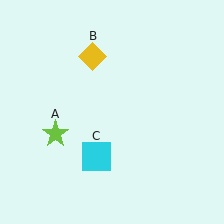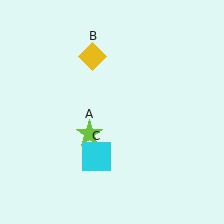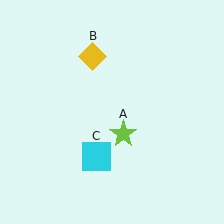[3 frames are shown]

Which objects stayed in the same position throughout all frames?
Yellow diamond (object B) and cyan square (object C) remained stationary.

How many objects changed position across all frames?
1 object changed position: lime star (object A).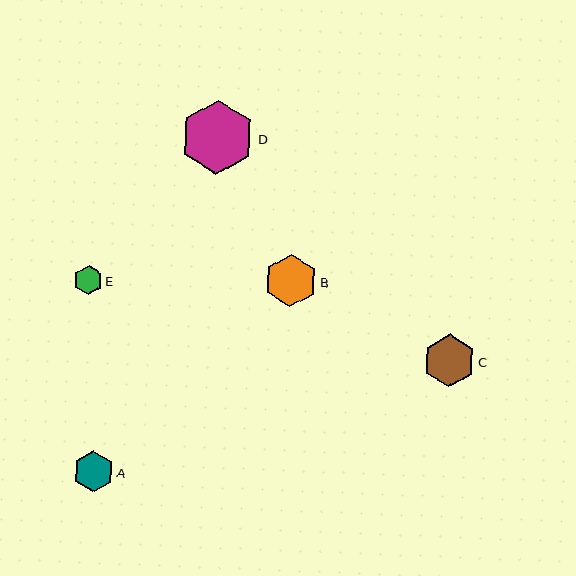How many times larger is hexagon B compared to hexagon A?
Hexagon B is approximately 1.3 times the size of hexagon A.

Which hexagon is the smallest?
Hexagon E is the smallest with a size of approximately 28 pixels.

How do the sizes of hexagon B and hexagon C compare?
Hexagon B and hexagon C are approximately the same size.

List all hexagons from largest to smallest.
From largest to smallest: D, B, C, A, E.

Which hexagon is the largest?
Hexagon D is the largest with a size of approximately 74 pixels.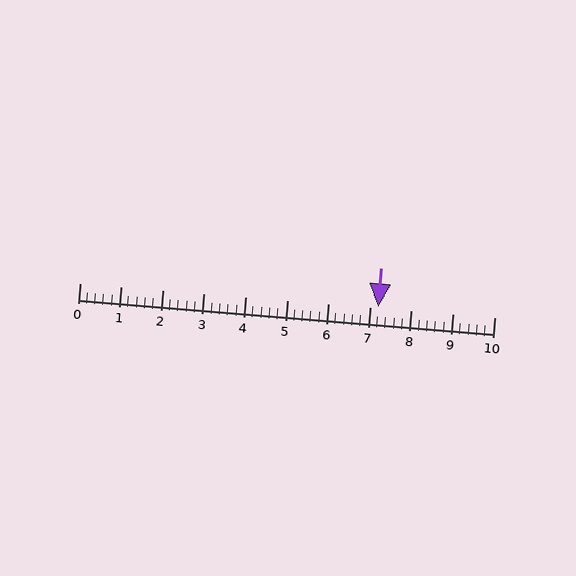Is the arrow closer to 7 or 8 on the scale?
The arrow is closer to 7.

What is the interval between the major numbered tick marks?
The major tick marks are spaced 1 units apart.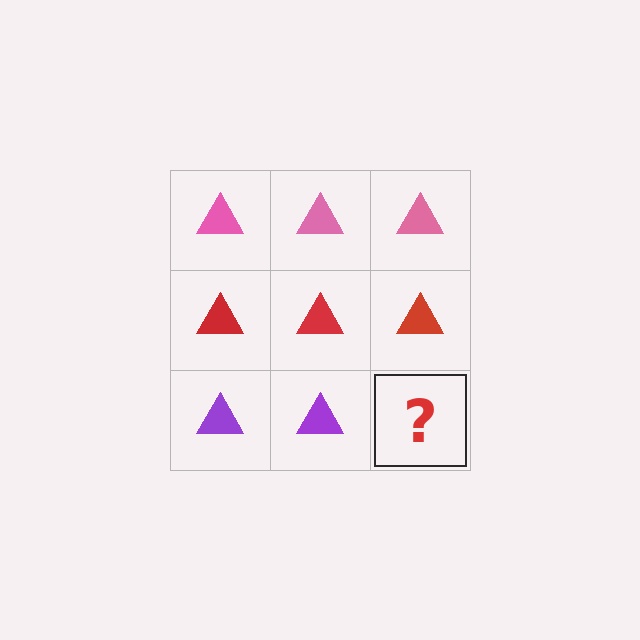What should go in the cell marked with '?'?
The missing cell should contain a purple triangle.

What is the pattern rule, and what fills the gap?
The rule is that each row has a consistent color. The gap should be filled with a purple triangle.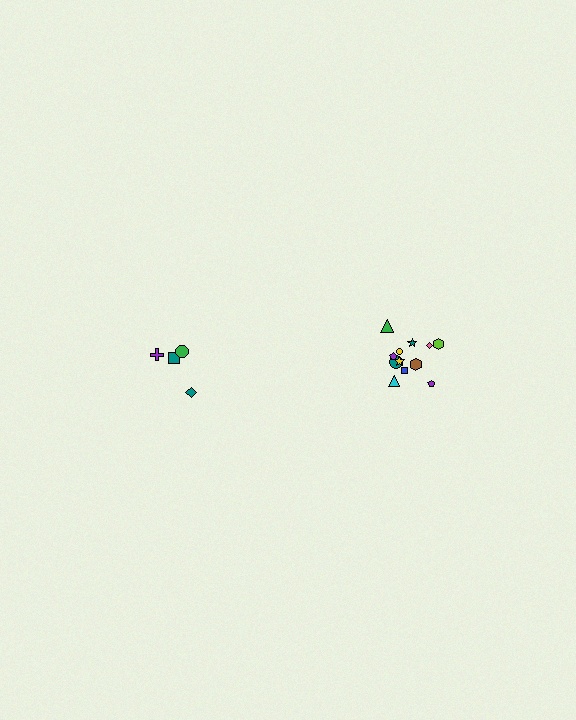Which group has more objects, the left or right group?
The right group.